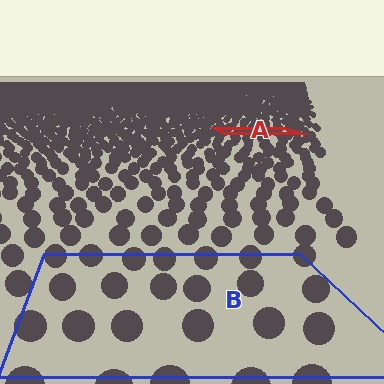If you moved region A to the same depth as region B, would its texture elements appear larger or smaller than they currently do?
They would appear larger. At a closer depth, the same texture elements are projected at a bigger on-screen size.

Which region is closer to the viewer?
Region B is closer. The texture elements there are larger and more spread out.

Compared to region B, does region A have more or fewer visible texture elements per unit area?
Region A has more texture elements per unit area — they are packed more densely because it is farther away.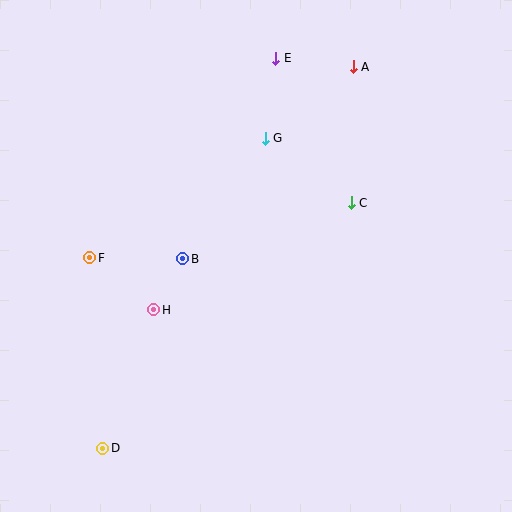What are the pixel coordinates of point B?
Point B is at (183, 259).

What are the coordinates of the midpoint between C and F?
The midpoint between C and F is at (220, 230).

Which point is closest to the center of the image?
Point B at (183, 259) is closest to the center.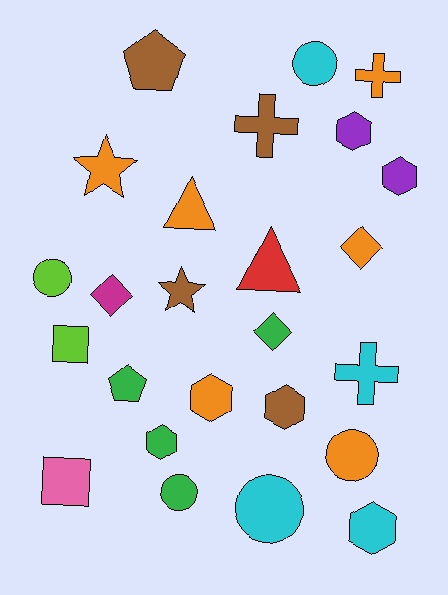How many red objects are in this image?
There is 1 red object.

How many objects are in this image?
There are 25 objects.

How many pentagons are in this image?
There are 2 pentagons.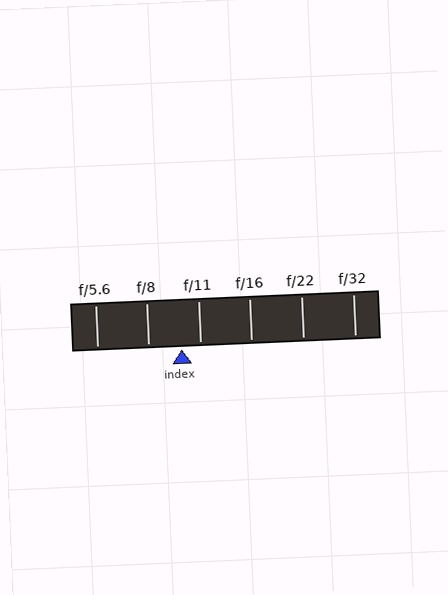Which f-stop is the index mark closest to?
The index mark is closest to f/11.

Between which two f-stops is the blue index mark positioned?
The index mark is between f/8 and f/11.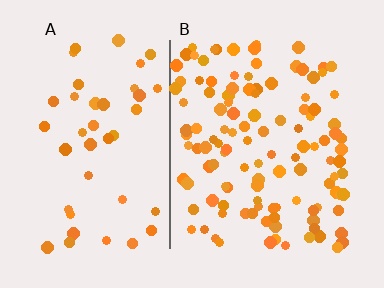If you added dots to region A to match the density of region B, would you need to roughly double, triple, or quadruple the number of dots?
Approximately triple.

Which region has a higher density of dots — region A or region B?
B (the right).